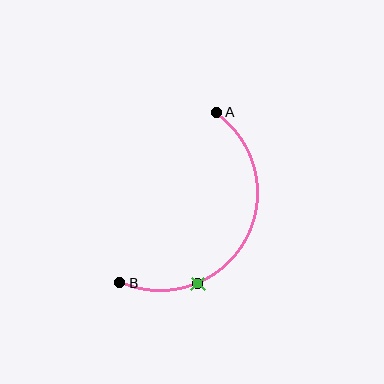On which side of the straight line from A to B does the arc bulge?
The arc bulges to the right of the straight line connecting A and B.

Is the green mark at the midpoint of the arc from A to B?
No. The green mark lies on the arc but is closer to endpoint B. The arc midpoint would be at the point on the curve equidistant along the arc from both A and B.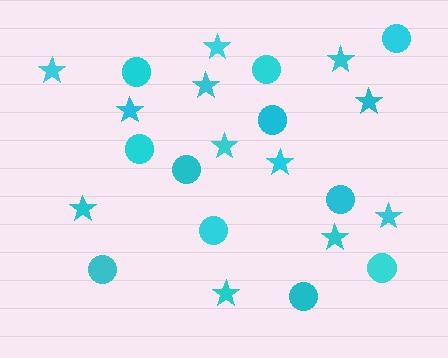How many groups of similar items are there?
There are 2 groups: one group of stars (12) and one group of circles (11).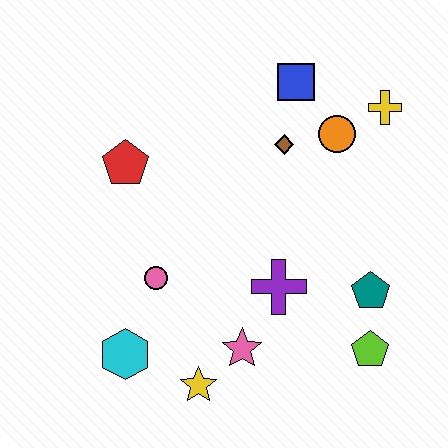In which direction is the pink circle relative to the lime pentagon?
The pink circle is to the left of the lime pentagon.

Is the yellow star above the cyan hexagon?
No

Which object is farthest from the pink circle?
The yellow cross is farthest from the pink circle.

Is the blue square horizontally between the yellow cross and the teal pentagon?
No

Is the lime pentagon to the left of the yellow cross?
Yes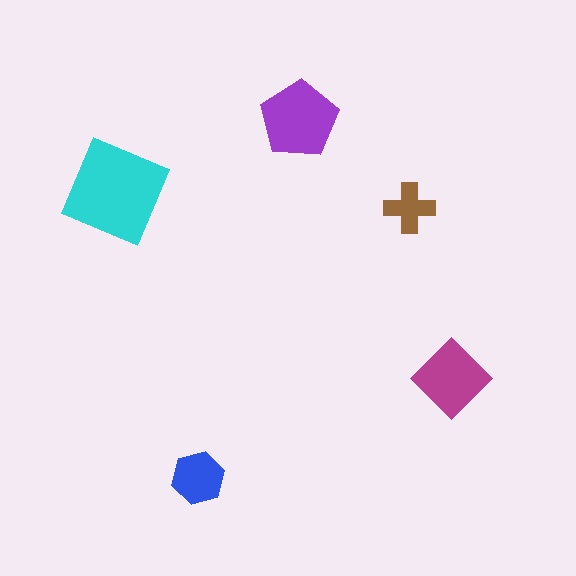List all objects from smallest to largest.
The brown cross, the blue hexagon, the magenta diamond, the purple pentagon, the cyan square.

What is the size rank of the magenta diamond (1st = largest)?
3rd.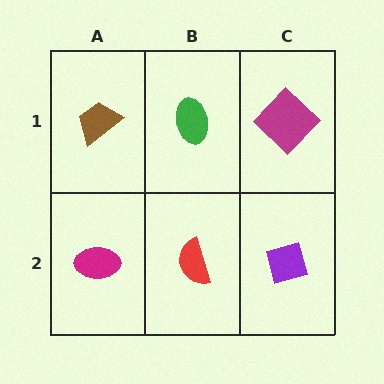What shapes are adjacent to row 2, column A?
A brown trapezoid (row 1, column A), a red semicircle (row 2, column B).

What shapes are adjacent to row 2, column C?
A magenta diamond (row 1, column C), a red semicircle (row 2, column B).